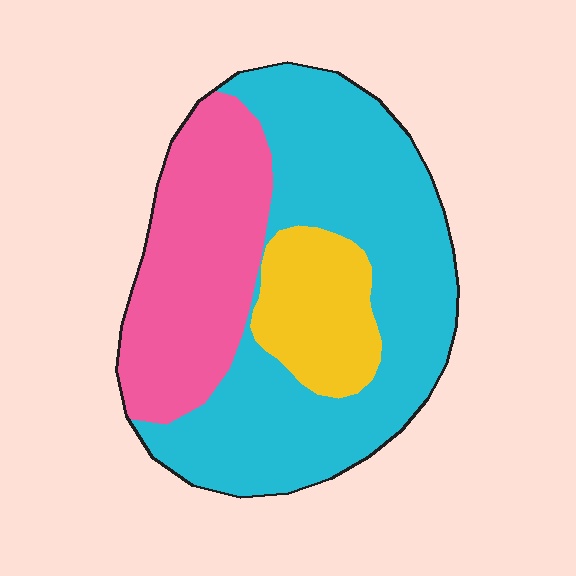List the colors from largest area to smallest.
From largest to smallest: cyan, pink, yellow.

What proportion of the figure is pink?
Pink takes up about one third (1/3) of the figure.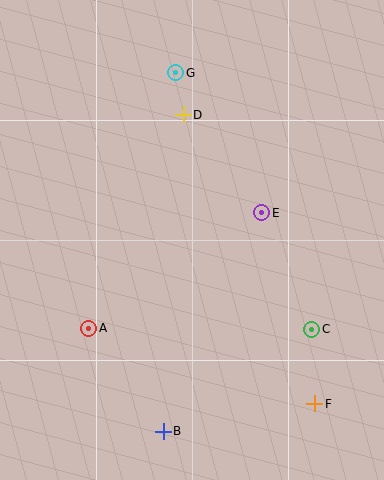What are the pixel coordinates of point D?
Point D is at (183, 115).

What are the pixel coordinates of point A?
Point A is at (89, 328).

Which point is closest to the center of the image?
Point E at (262, 213) is closest to the center.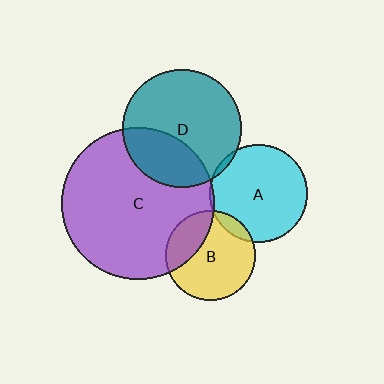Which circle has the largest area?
Circle C (purple).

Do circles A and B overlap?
Yes.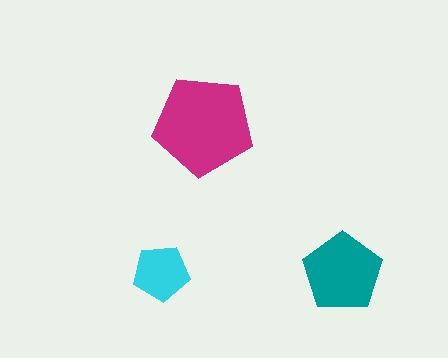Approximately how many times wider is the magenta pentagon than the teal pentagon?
About 1.5 times wider.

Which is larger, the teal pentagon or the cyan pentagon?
The teal one.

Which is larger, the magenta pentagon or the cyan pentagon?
The magenta one.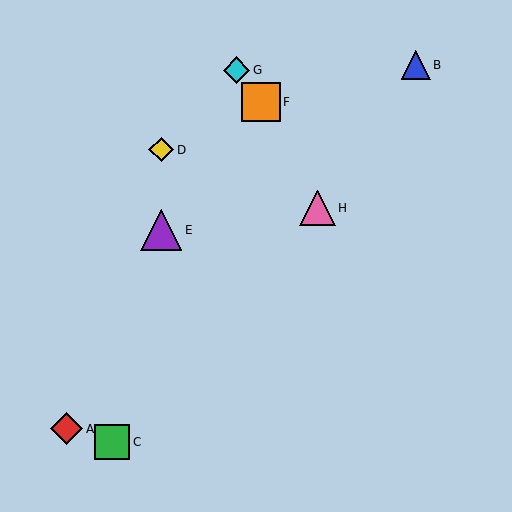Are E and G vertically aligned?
No, E is at x≈161 and G is at x≈236.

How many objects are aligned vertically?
2 objects (D, E) are aligned vertically.